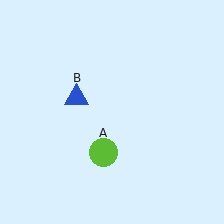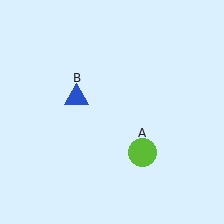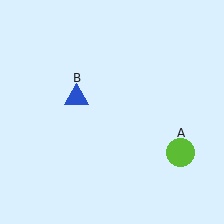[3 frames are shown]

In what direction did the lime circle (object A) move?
The lime circle (object A) moved right.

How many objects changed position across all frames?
1 object changed position: lime circle (object A).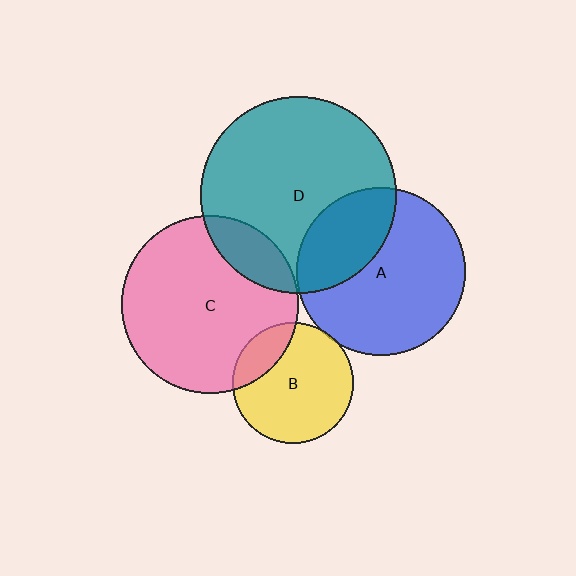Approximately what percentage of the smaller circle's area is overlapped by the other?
Approximately 5%.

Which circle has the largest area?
Circle D (teal).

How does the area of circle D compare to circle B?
Approximately 2.6 times.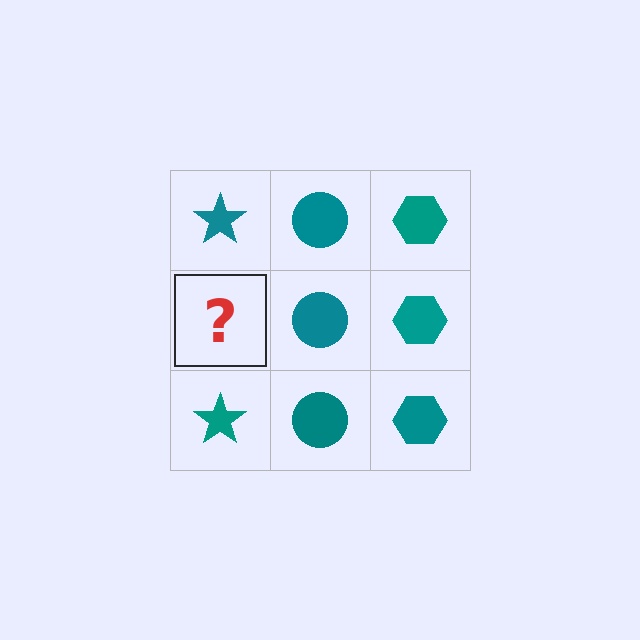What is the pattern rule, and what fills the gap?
The rule is that each column has a consistent shape. The gap should be filled with a teal star.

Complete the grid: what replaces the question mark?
The question mark should be replaced with a teal star.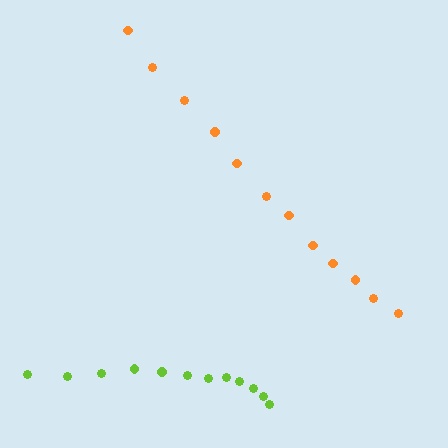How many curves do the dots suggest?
There are 2 distinct paths.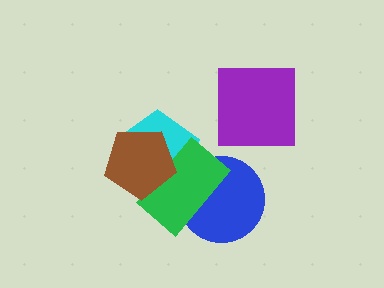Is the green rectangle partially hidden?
Yes, it is partially covered by another shape.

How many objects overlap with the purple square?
0 objects overlap with the purple square.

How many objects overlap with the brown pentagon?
2 objects overlap with the brown pentagon.